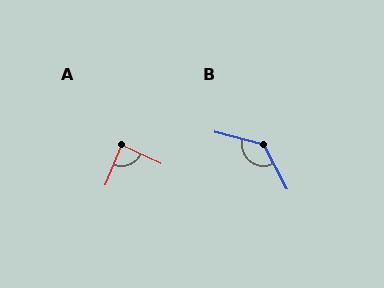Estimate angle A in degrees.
Approximately 87 degrees.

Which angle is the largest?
B, at approximately 132 degrees.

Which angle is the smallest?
A, at approximately 87 degrees.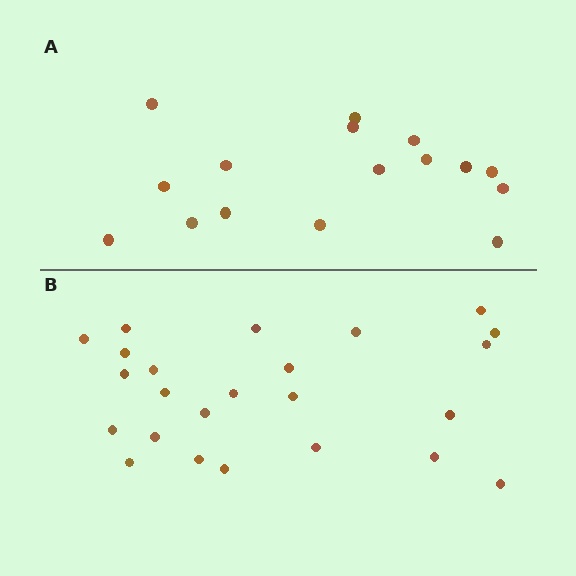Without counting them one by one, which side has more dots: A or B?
Region B (the bottom region) has more dots.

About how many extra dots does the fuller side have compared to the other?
Region B has roughly 8 or so more dots than region A.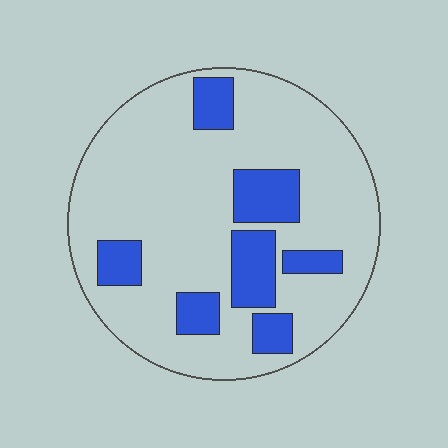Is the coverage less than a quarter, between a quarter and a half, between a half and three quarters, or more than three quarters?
Less than a quarter.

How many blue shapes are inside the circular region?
7.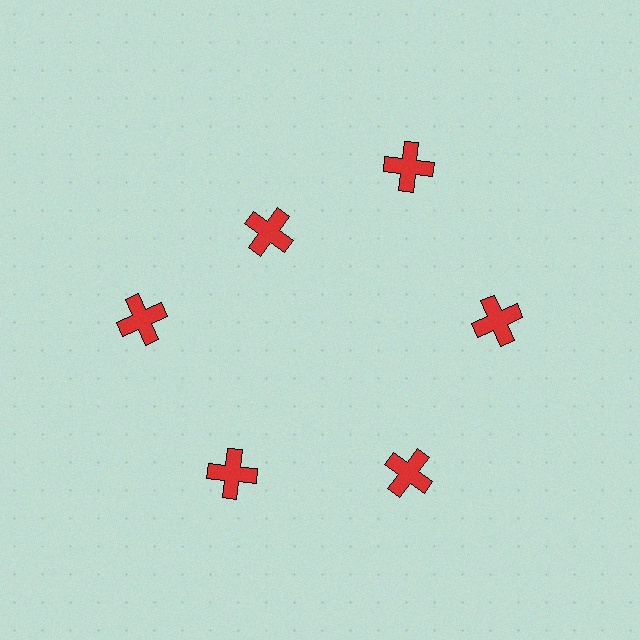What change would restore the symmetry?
The symmetry would be restored by moving it outward, back onto the ring so that all 6 crosses sit at equal angles and equal distance from the center.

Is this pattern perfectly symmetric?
No. The 6 red crosses are arranged in a ring, but one element near the 11 o'clock position is pulled inward toward the center, breaking the 6-fold rotational symmetry.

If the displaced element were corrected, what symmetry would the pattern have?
It would have 6-fold rotational symmetry — the pattern would map onto itself every 60 degrees.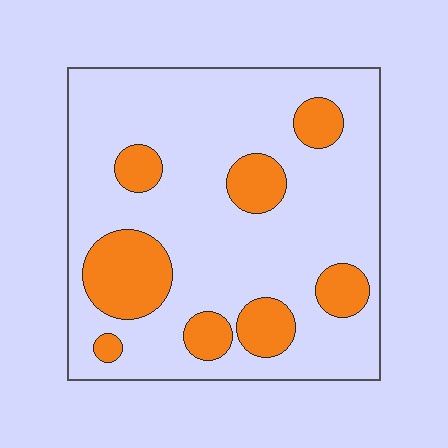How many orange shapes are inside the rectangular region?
8.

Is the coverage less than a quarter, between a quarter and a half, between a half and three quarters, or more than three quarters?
Less than a quarter.